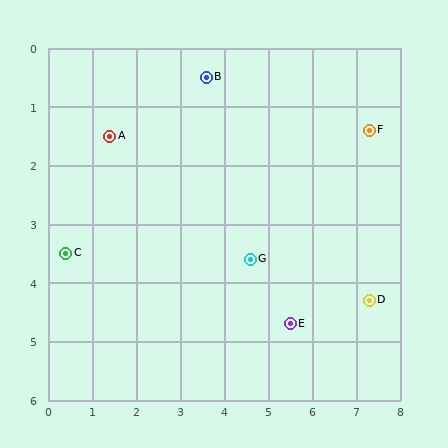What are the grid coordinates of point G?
Point G is at approximately (4.6, 3.6).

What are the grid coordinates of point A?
Point A is at approximately (1.4, 1.5).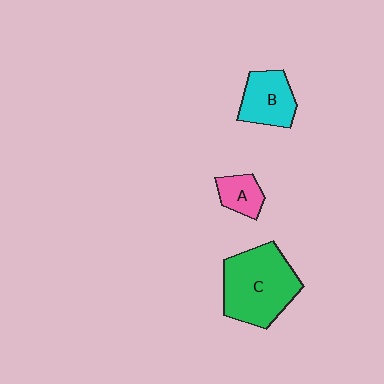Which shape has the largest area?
Shape C (green).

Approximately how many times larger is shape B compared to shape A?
Approximately 1.7 times.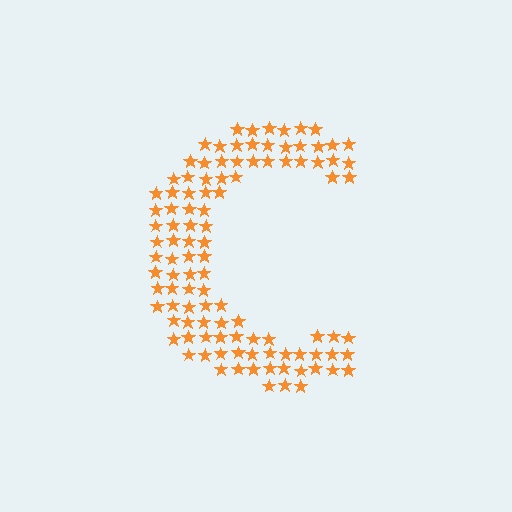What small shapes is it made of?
It is made of small stars.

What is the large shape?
The large shape is the letter C.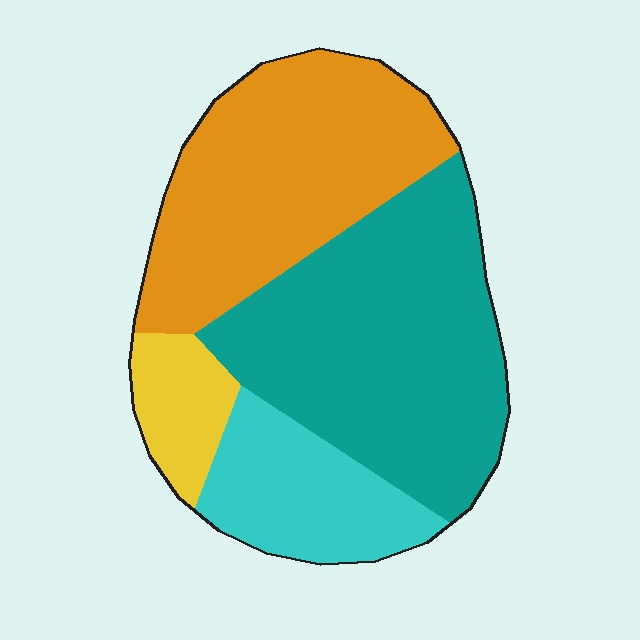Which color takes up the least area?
Yellow, at roughly 10%.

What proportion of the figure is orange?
Orange takes up about one third (1/3) of the figure.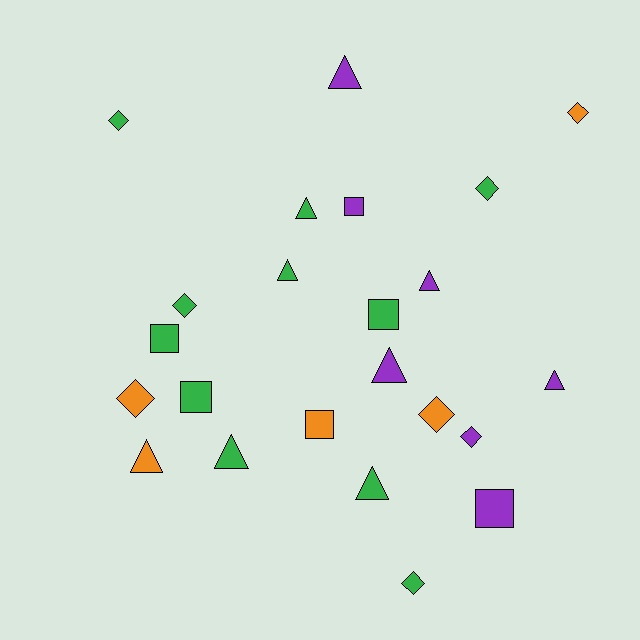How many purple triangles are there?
There are 4 purple triangles.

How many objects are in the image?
There are 23 objects.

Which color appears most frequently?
Green, with 11 objects.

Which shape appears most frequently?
Triangle, with 9 objects.